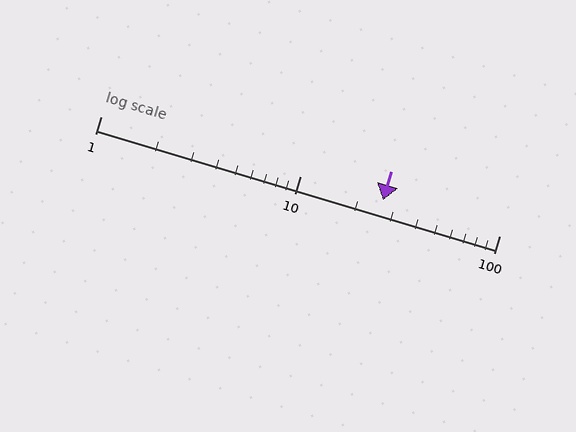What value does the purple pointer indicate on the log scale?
The pointer indicates approximately 26.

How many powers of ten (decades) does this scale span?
The scale spans 2 decades, from 1 to 100.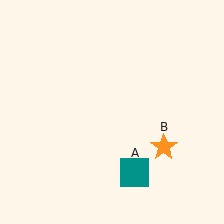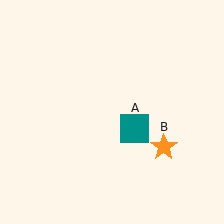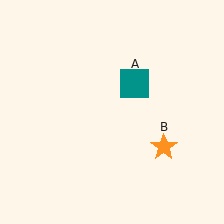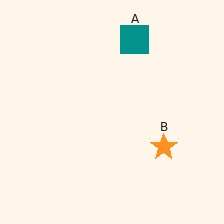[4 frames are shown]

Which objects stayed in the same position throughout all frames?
Orange star (object B) remained stationary.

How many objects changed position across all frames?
1 object changed position: teal square (object A).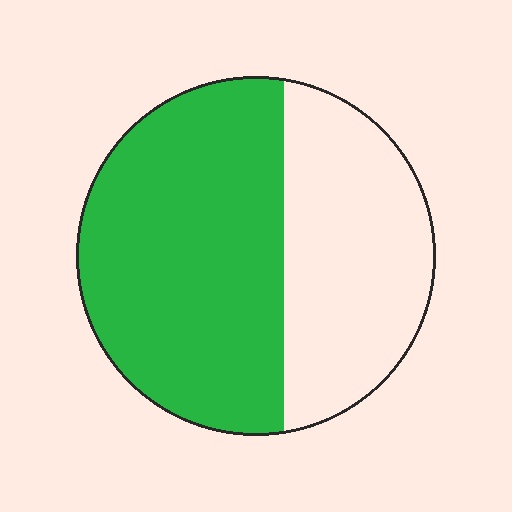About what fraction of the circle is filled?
About three fifths (3/5).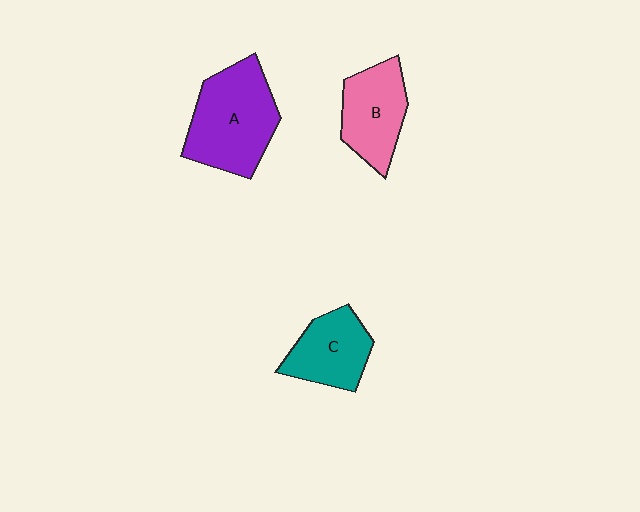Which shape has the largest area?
Shape A (purple).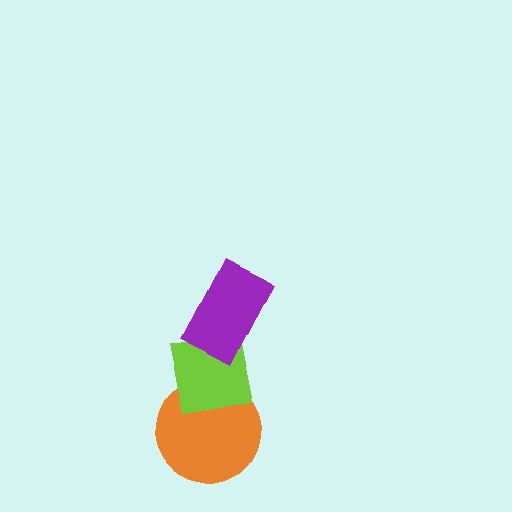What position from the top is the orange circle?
The orange circle is 3rd from the top.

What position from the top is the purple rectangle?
The purple rectangle is 1st from the top.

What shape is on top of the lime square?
The purple rectangle is on top of the lime square.